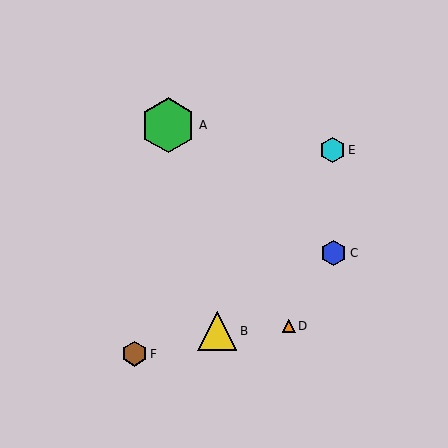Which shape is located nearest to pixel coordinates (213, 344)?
The yellow triangle (labeled B) at (217, 331) is nearest to that location.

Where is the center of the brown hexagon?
The center of the brown hexagon is at (134, 354).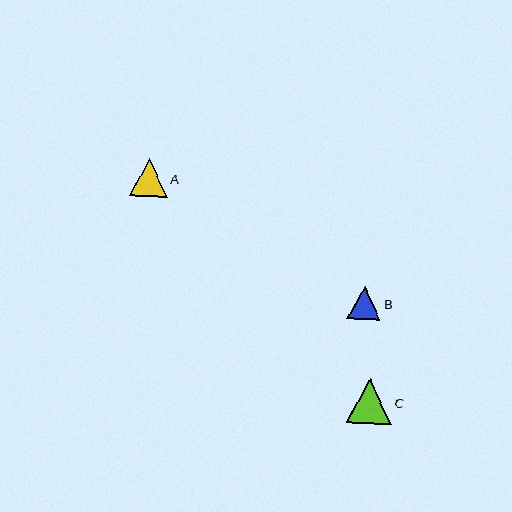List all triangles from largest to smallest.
From largest to smallest: C, A, B.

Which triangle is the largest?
Triangle C is the largest with a size of approximately 45 pixels.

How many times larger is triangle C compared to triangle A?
Triangle C is approximately 1.2 times the size of triangle A.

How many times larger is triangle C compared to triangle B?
Triangle C is approximately 1.4 times the size of triangle B.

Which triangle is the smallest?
Triangle B is the smallest with a size of approximately 33 pixels.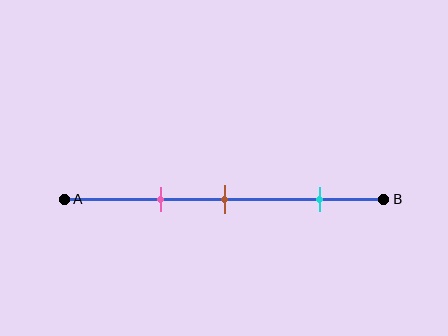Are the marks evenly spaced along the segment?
No, the marks are not evenly spaced.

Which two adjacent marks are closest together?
The pink and brown marks are the closest adjacent pair.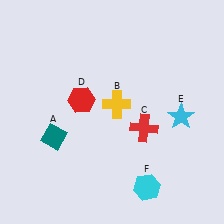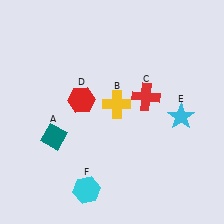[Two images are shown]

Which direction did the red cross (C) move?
The red cross (C) moved up.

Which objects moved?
The objects that moved are: the red cross (C), the cyan hexagon (F).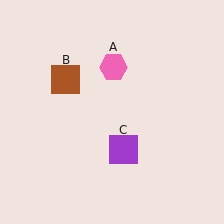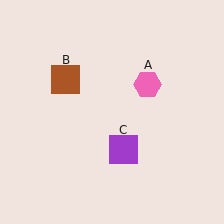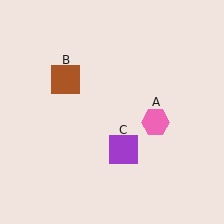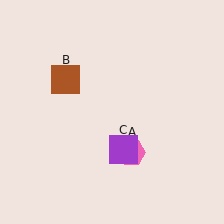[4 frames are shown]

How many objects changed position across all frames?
1 object changed position: pink hexagon (object A).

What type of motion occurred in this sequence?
The pink hexagon (object A) rotated clockwise around the center of the scene.